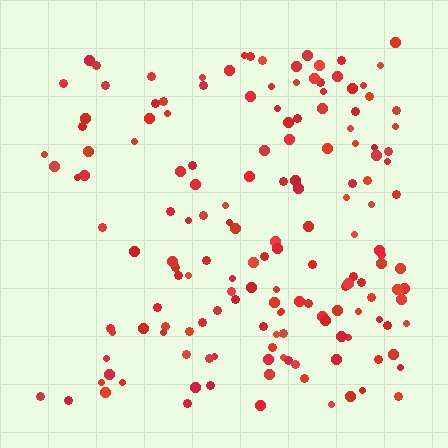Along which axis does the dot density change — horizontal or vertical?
Horizontal.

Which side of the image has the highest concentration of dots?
The right.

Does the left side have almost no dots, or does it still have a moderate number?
Still a moderate number, just noticeably fewer than the right.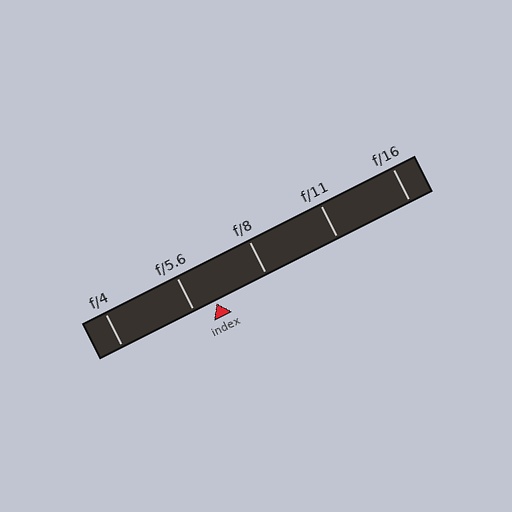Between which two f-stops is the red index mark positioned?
The index mark is between f/5.6 and f/8.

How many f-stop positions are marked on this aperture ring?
There are 5 f-stop positions marked.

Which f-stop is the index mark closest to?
The index mark is closest to f/5.6.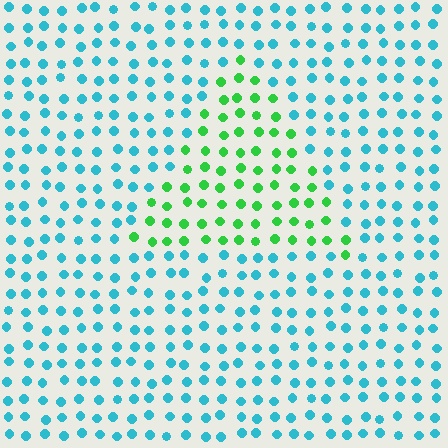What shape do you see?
I see a triangle.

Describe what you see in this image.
The image is filled with small cyan elements in a uniform arrangement. A triangle-shaped region is visible where the elements are tinted to a slightly different hue, forming a subtle color boundary.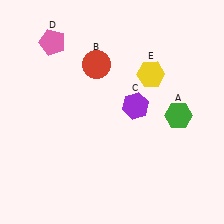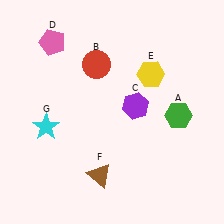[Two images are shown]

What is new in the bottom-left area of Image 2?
A brown triangle (F) was added in the bottom-left area of Image 2.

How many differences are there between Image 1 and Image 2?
There are 2 differences between the two images.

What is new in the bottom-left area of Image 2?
A cyan star (G) was added in the bottom-left area of Image 2.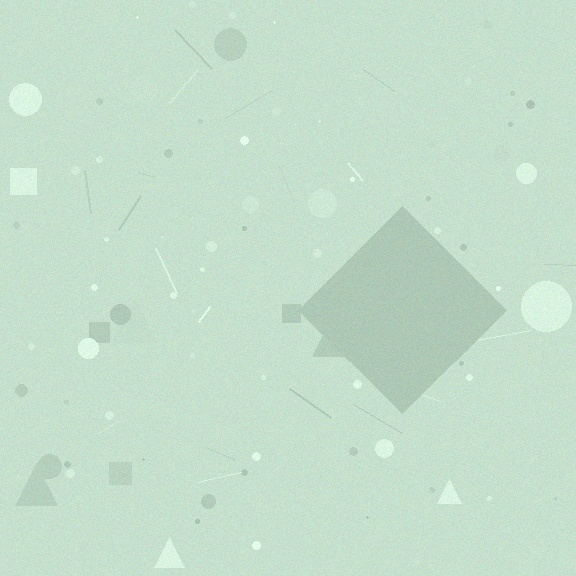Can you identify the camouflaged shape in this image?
The camouflaged shape is a diamond.